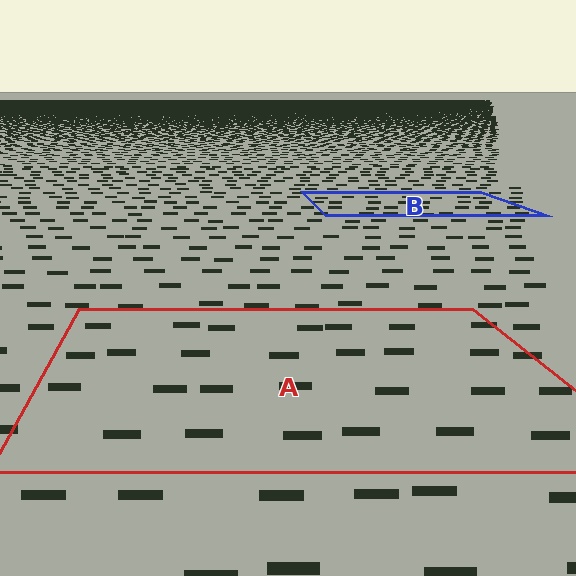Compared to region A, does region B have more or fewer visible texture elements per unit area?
Region B has more texture elements per unit area — they are packed more densely because it is farther away.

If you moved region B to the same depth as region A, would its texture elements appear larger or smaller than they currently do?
They would appear larger. At a closer depth, the same texture elements are projected at a bigger on-screen size.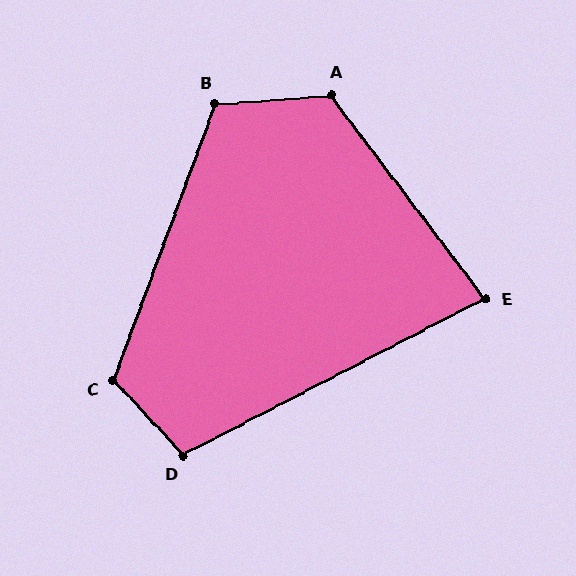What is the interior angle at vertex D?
Approximately 105 degrees (obtuse).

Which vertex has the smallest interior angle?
E, at approximately 80 degrees.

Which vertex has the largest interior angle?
A, at approximately 123 degrees.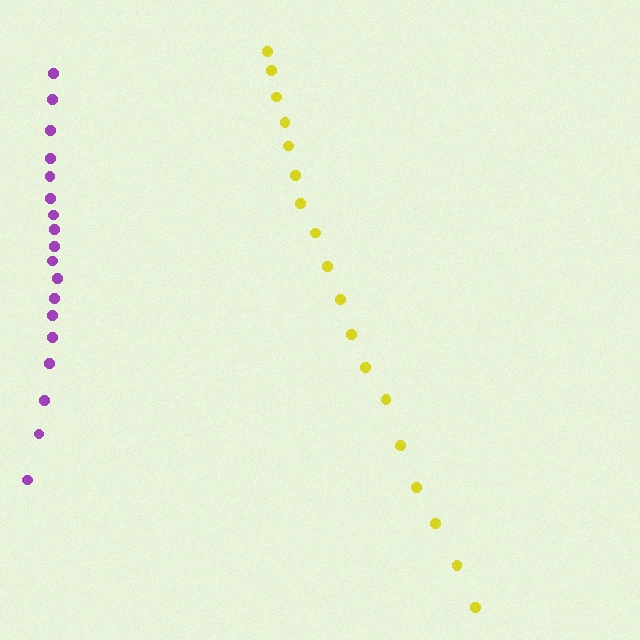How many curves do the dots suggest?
There are 2 distinct paths.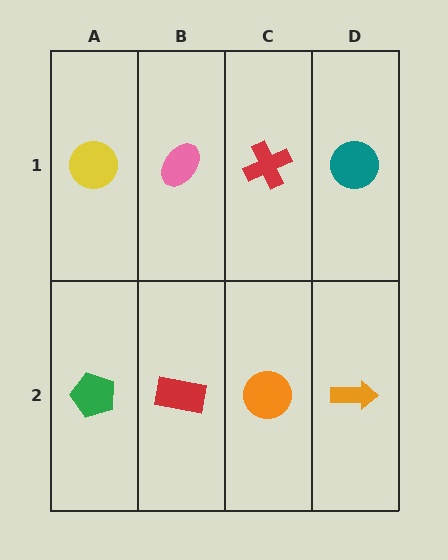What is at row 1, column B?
A pink ellipse.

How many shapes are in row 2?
4 shapes.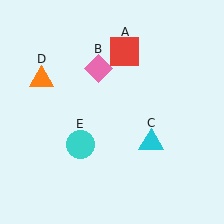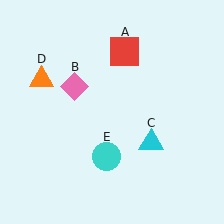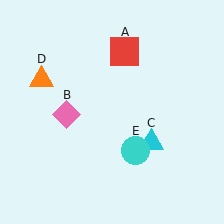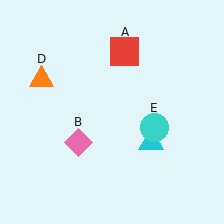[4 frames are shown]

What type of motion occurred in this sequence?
The pink diamond (object B), cyan circle (object E) rotated counterclockwise around the center of the scene.